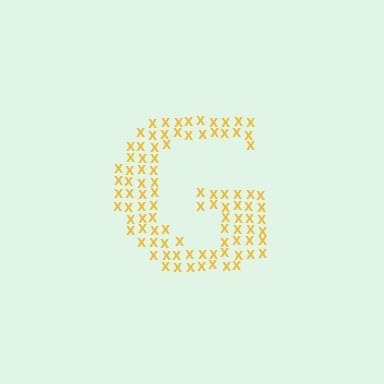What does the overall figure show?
The overall figure shows the letter G.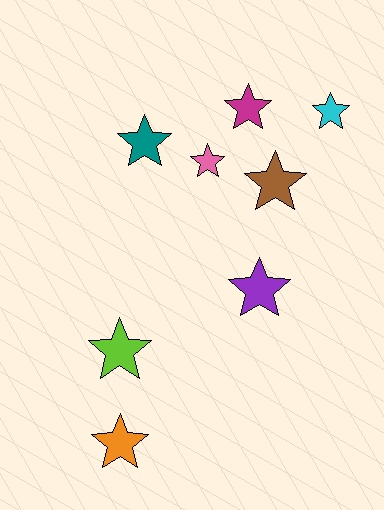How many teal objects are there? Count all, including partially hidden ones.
There is 1 teal object.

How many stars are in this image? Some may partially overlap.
There are 8 stars.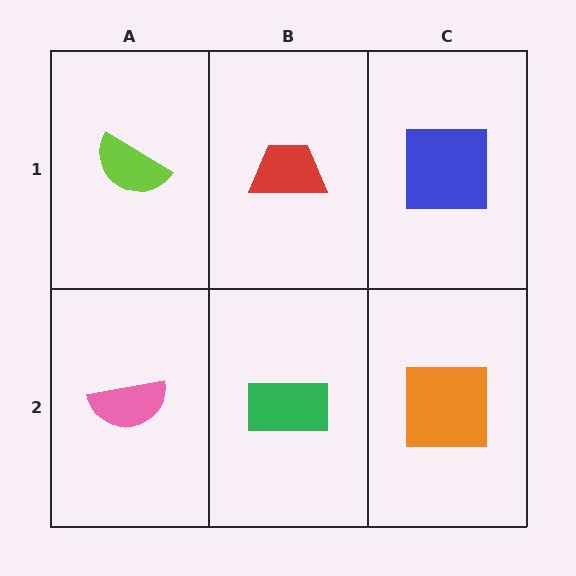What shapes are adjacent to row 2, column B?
A red trapezoid (row 1, column B), a pink semicircle (row 2, column A), an orange square (row 2, column C).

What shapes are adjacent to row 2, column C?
A blue square (row 1, column C), a green rectangle (row 2, column B).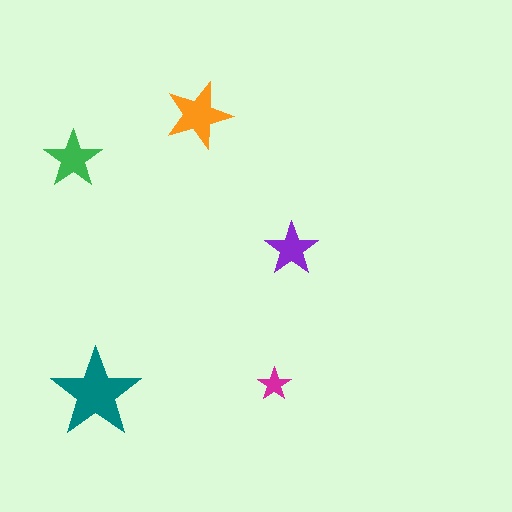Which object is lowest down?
The teal star is bottommost.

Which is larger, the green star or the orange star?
The orange one.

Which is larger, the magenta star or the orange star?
The orange one.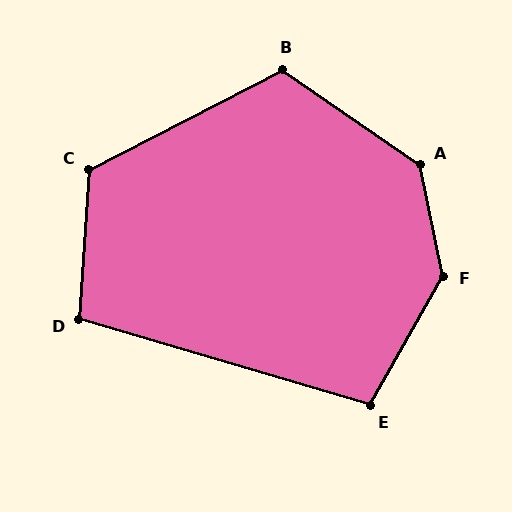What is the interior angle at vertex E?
Approximately 103 degrees (obtuse).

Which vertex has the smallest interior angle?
D, at approximately 103 degrees.